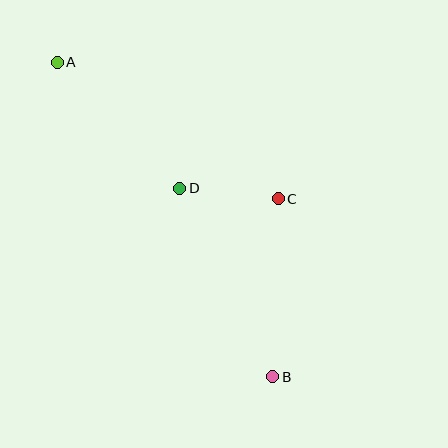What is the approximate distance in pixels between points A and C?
The distance between A and C is approximately 260 pixels.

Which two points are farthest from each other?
Points A and B are farthest from each other.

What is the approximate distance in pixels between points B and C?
The distance between B and C is approximately 178 pixels.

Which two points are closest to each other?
Points C and D are closest to each other.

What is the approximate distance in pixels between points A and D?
The distance between A and D is approximately 176 pixels.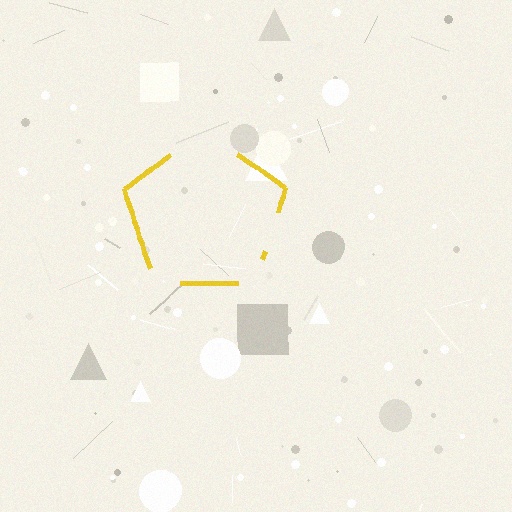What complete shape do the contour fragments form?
The contour fragments form a pentagon.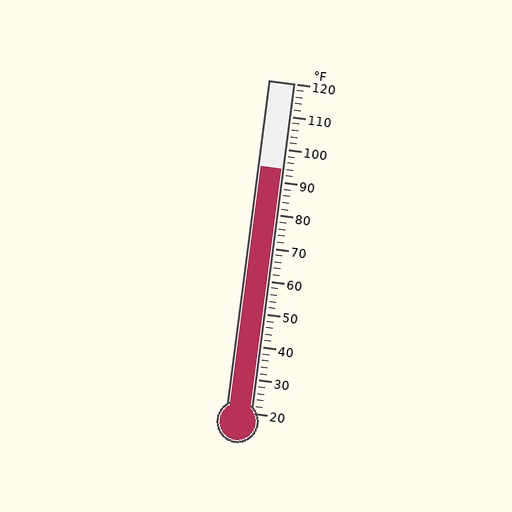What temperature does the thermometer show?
The thermometer shows approximately 94°F.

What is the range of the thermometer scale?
The thermometer scale ranges from 20°F to 120°F.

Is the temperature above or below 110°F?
The temperature is below 110°F.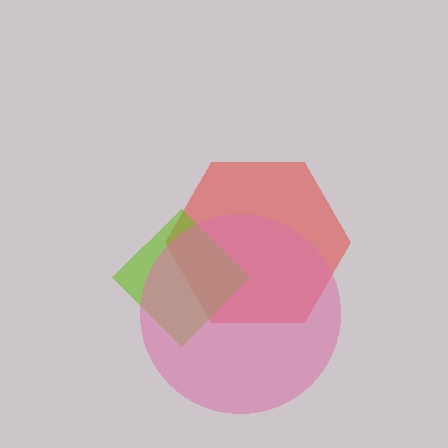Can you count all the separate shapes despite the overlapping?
Yes, there are 3 separate shapes.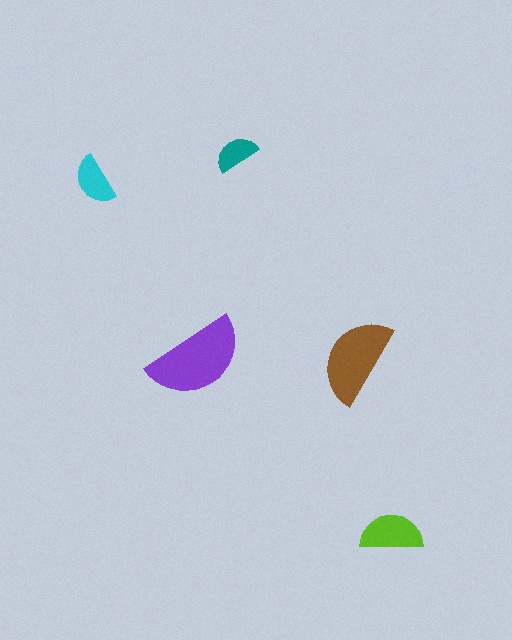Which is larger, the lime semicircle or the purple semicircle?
The purple one.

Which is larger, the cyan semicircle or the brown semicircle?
The brown one.